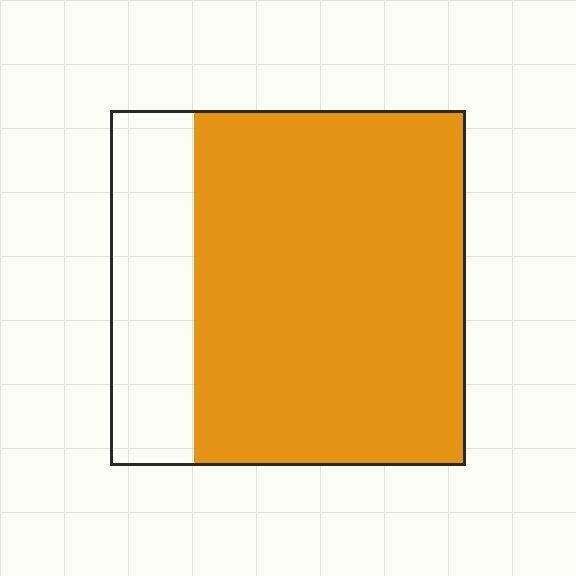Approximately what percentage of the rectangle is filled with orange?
Approximately 75%.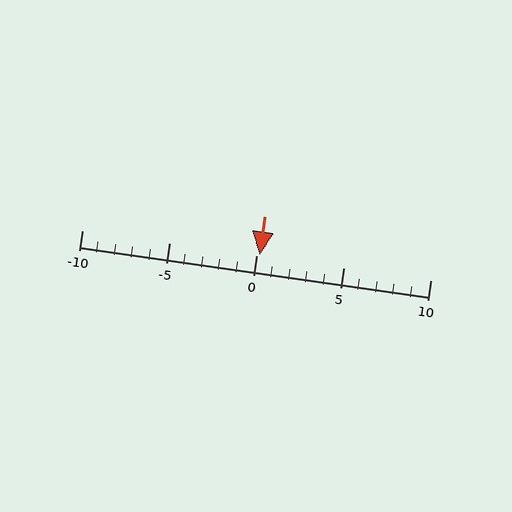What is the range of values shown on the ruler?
The ruler shows values from -10 to 10.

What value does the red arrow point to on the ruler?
The red arrow points to approximately 0.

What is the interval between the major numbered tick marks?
The major tick marks are spaced 5 units apart.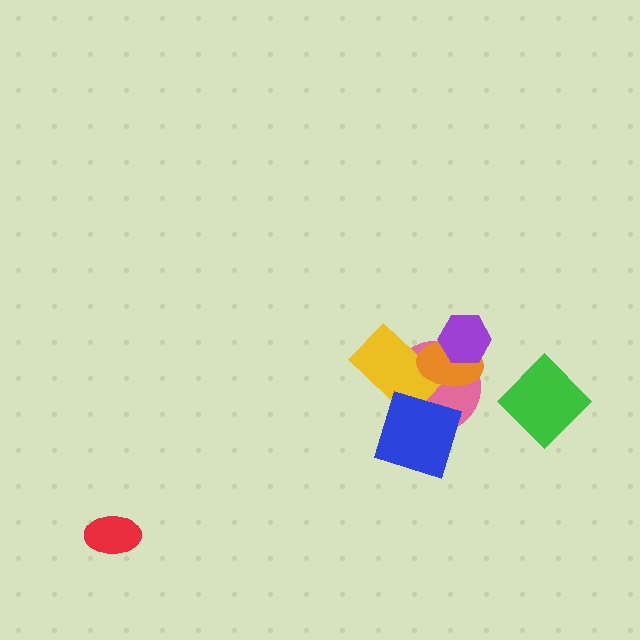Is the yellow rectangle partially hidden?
Yes, it is partially covered by another shape.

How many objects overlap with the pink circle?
4 objects overlap with the pink circle.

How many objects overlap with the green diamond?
0 objects overlap with the green diamond.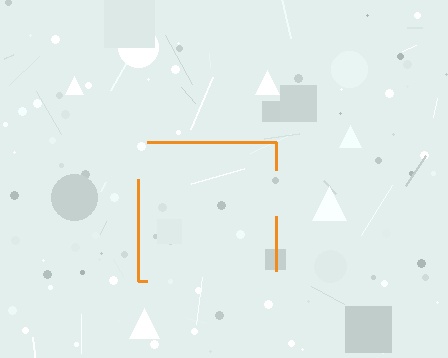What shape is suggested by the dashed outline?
The dashed outline suggests a square.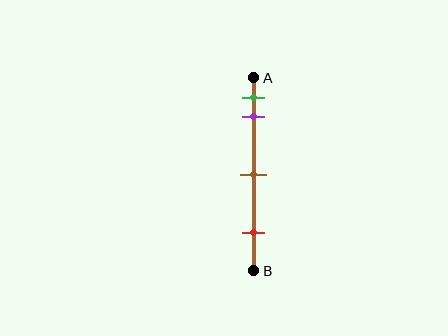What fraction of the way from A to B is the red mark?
The red mark is approximately 80% (0.8) of the way from A to B.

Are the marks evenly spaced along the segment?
No, the marks are not evenly spaced.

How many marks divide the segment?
There are 4 marks dividing the segment.